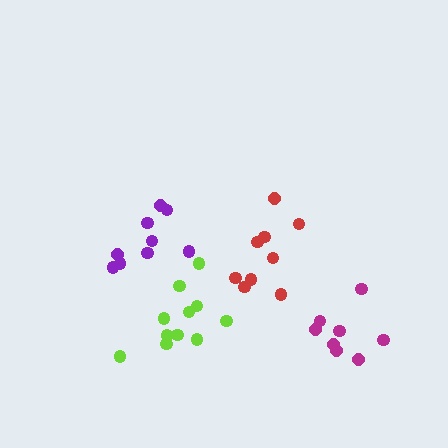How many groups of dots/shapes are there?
There are 4 groups.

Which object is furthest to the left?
The purple cluster is leftmost.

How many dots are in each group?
Group 1: 8 dots, Group 2: 9 dots, Group 3: 9 dots, Group 4: 11 dots (37 total).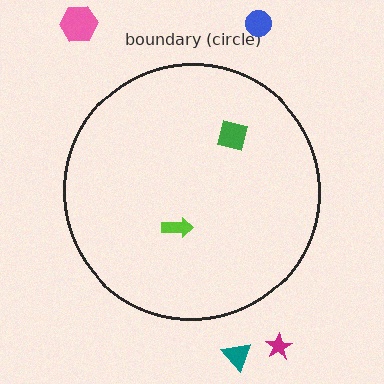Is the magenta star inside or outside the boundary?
Outside.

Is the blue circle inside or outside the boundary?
Outside.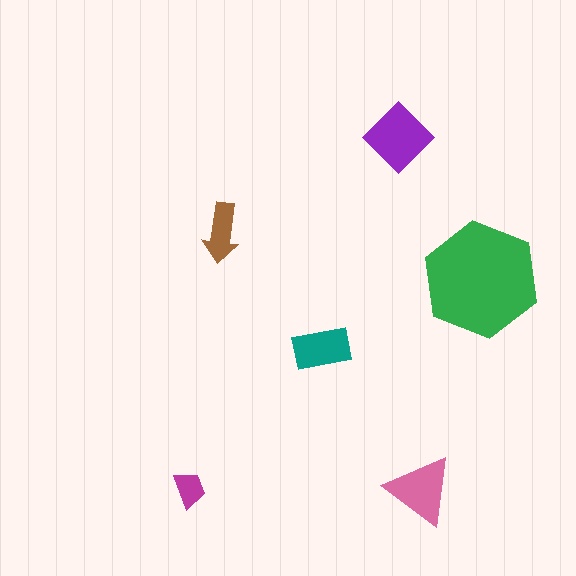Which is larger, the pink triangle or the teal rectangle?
The pink triangle.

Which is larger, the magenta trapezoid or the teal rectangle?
The teal rectangle.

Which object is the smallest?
The magenta trapezoid.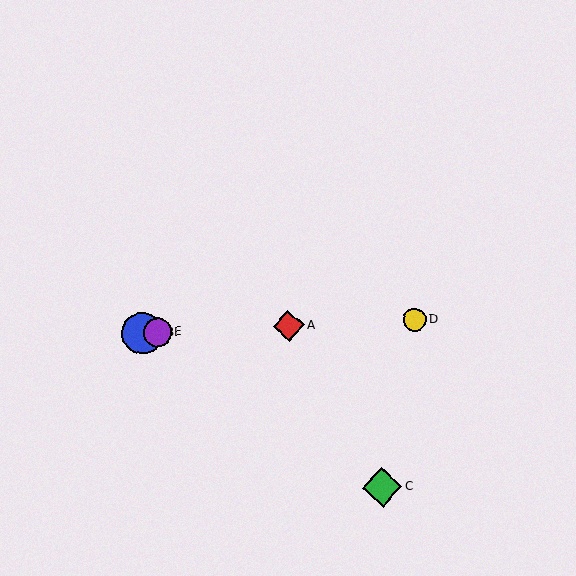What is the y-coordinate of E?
Object E is at y≈332.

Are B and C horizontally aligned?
No, B is at y≈333 and C is at y≈487.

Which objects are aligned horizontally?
Objects A, B, D, E are aligned horizontally.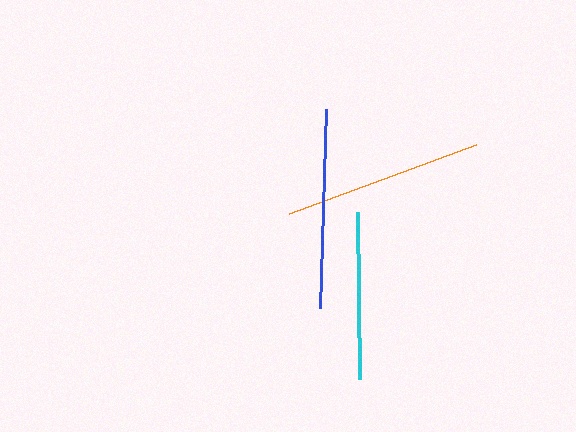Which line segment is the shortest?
The cyan line is the shortest at approximately 166 pixels.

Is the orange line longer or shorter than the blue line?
The orange line is longer than the blue line.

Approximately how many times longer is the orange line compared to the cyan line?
The orange line is approximately 1.2 times the length of the cyan line.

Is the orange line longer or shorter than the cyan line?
The orange line is longer than the cyan line.